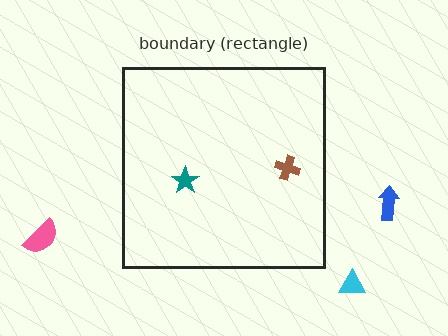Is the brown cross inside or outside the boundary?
Inside.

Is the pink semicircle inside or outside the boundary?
Outside.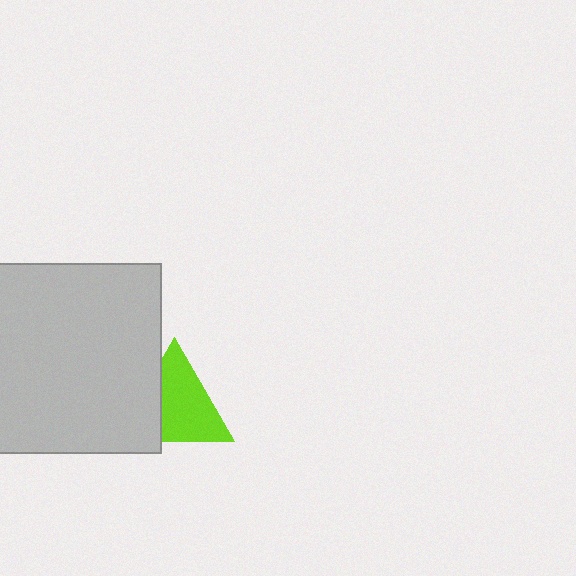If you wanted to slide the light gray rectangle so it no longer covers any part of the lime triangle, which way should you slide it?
Slide it left — that is the most direct way to separate the two shapes.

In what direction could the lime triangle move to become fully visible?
The lime triangle could move right. That would shift it out from behind the light gray rectangle entirely.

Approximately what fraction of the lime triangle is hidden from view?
Roughly 31% of the lime triangle is hidden behind the light gray rectangle.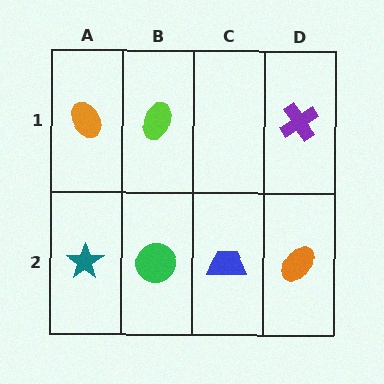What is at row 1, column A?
An orange ellipse.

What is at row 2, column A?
A teal star.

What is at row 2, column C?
A blue trapezoid.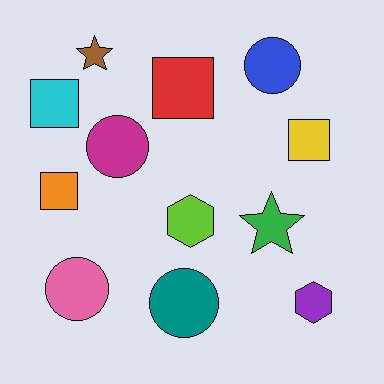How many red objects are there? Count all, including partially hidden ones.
There is 1 red object.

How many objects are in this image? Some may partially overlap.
There are 12 objects.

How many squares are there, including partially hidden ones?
There are 4 squares.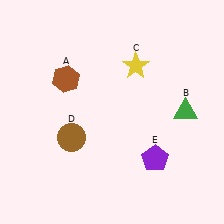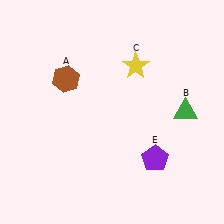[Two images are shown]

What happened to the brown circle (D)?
The brown circle (D) was removed in Image 2. It was in the bottom-left area of Image 1.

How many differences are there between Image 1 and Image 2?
There is 1 difference between the two images.